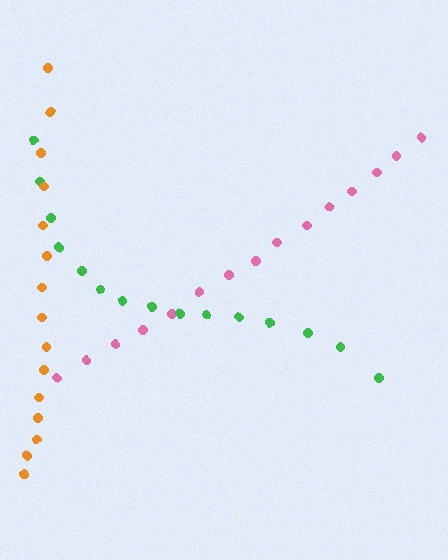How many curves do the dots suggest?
There are 3 distinct paths.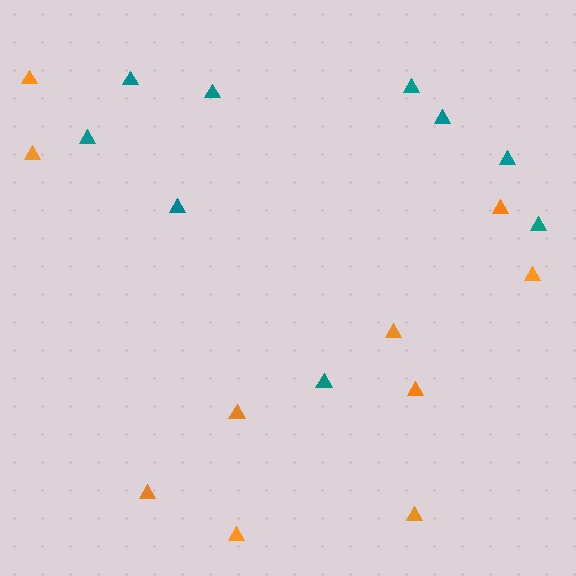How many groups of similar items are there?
There are 2 groups: one group of teal triangles (9) and one group of orange triangles (10).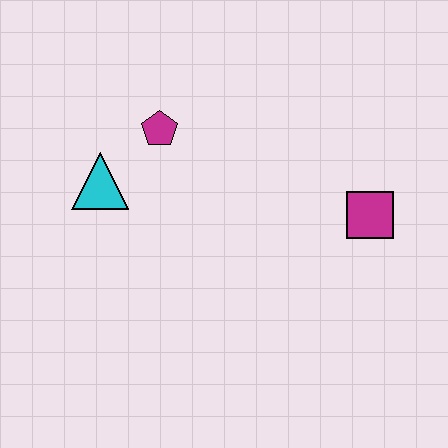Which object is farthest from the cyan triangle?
The magenta square is farthest from the cyan triangle.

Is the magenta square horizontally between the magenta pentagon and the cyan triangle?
No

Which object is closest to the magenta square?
The magenta pentagon is closest to the magenta square.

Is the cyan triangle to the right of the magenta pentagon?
No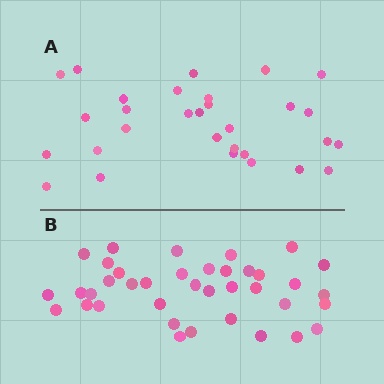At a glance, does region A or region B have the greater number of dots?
Region B (the bottom region) has more dots.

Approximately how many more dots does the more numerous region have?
Region B has roughly 8 or so more dots than region A.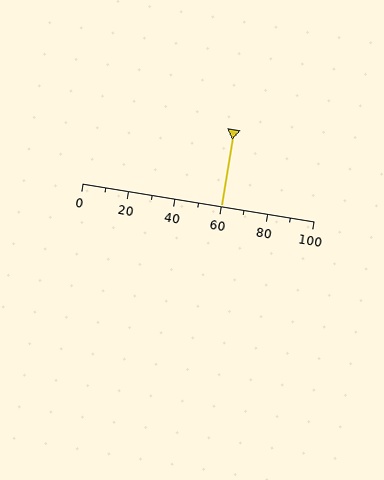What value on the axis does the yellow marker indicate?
The marker indicates approximately 60.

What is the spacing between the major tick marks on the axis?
The major ticks are spaced 20 apart.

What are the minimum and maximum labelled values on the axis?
The axis runs from 0 to 100.